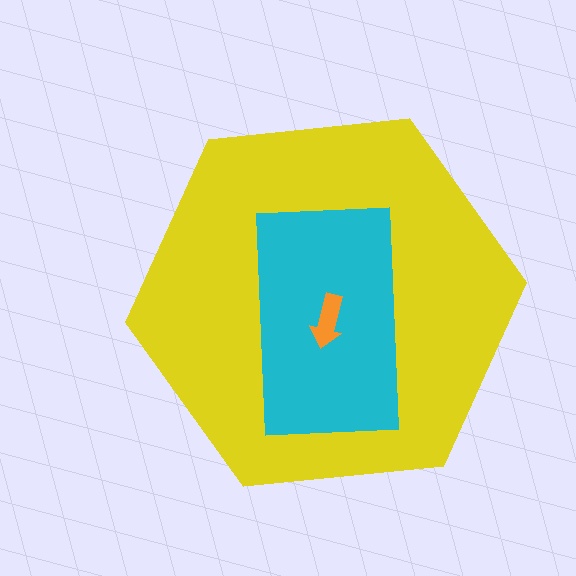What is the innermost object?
The orange arrow.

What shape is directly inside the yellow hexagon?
The cyan rectangle.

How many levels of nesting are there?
3.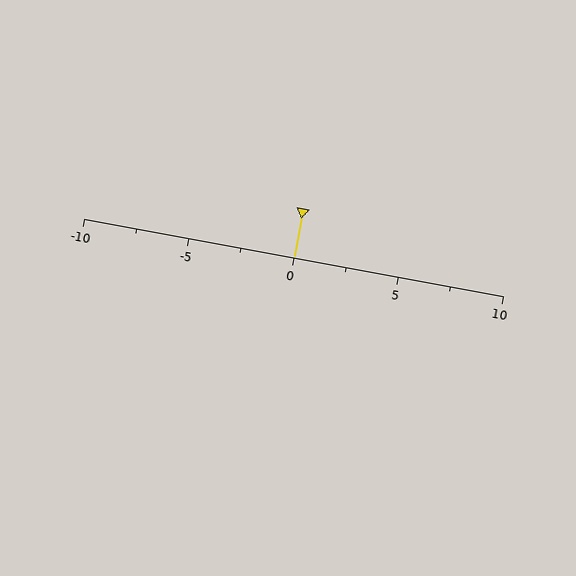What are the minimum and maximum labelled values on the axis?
The axis runs from -10 to 10.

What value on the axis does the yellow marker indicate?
The marker indicates approximately 0.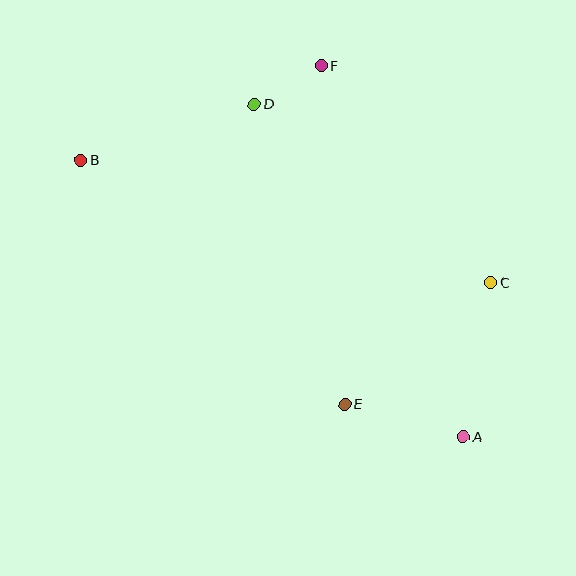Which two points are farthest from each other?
Points A and B are farthest from each other.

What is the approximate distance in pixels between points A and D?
The distance between A and D is approximately 393 pixels.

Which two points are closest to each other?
Points D and F are closest to each other.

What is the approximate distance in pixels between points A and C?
The distance between A and C is approximately 157 pixels.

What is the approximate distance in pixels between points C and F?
The distance between C and F is approximately 275 pixels.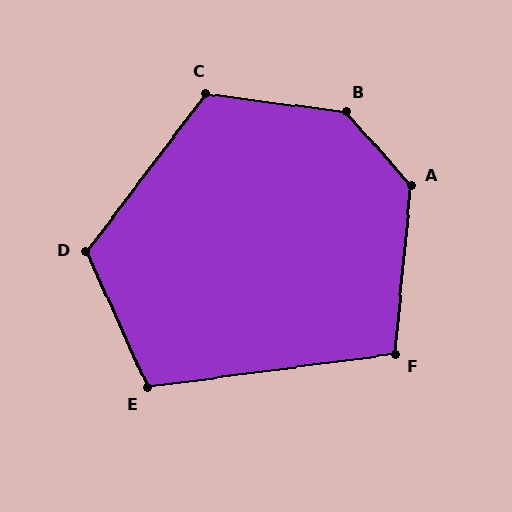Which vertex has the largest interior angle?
B, at approximately 139 degrees.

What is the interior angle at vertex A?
Approximately 133 degrees (obtuse).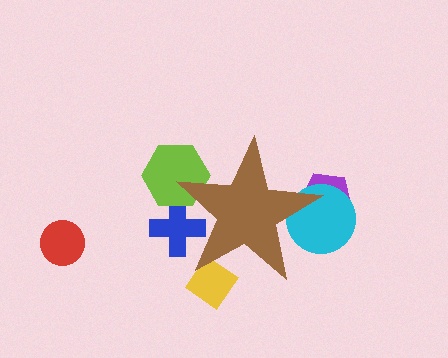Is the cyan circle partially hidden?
Yes, the cyan circle is partially hidden behind the brown star.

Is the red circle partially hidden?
No, the red circle is fully visible.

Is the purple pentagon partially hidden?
Yes, the purple pentagon is partially hidden behind the brown star.